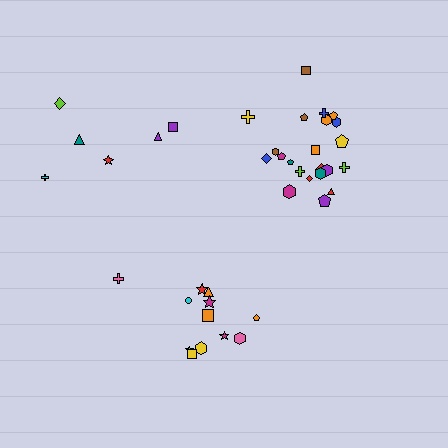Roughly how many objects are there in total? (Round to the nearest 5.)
Roughly 40 objects in total.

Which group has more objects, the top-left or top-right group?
The top-right group.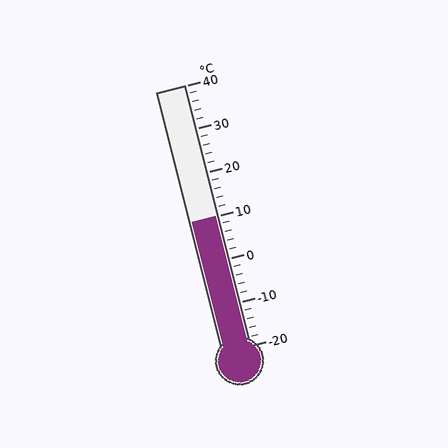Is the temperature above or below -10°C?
The temperature is above -10°C.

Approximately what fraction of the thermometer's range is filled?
The thermometer is filled to approximately 50% of its range.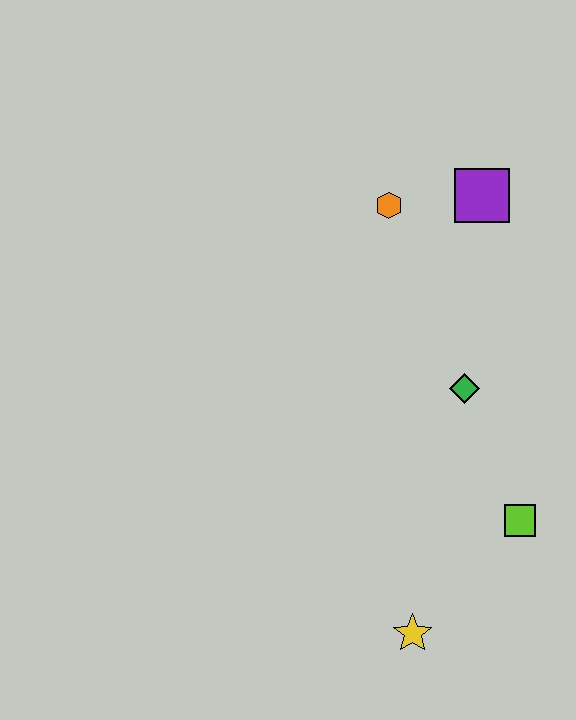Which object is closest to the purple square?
The orange hexagon is closest to the purple square.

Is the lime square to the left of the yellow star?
No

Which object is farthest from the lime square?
The orange hexagon is farthest from the lime square.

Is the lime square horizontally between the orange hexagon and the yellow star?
No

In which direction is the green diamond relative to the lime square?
The green diamond is above the lime square.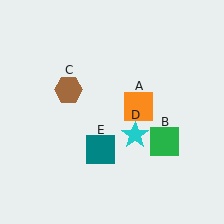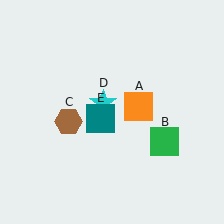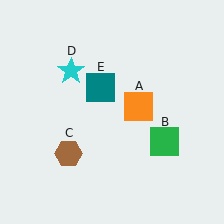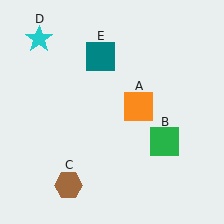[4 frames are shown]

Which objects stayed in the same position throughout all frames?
Orange square (object A) and green square (object B) remained stationary.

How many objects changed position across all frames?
3 objects changed position: brown hexagon (object C), cyan star (object D), teal square (object E).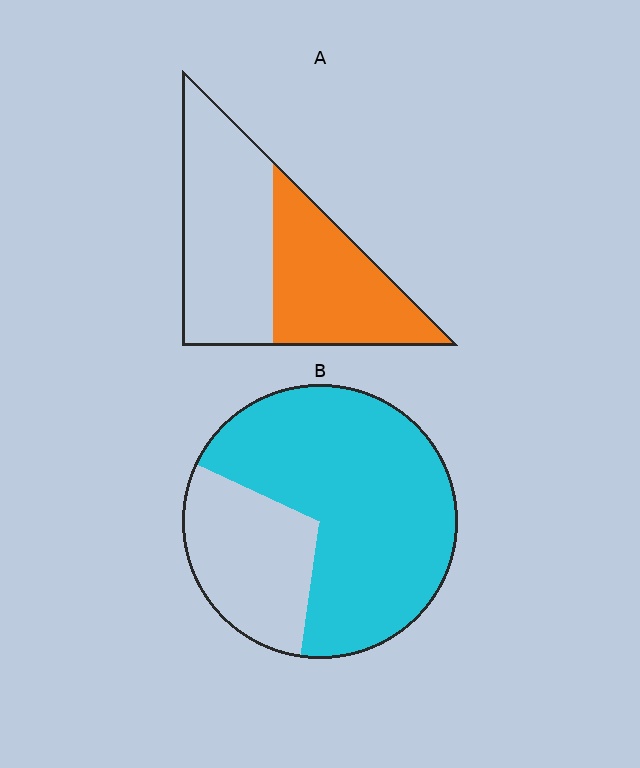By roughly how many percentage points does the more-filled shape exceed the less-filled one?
By roughly 25 percentage points (B over A).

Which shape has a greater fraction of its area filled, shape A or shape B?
Shape B.